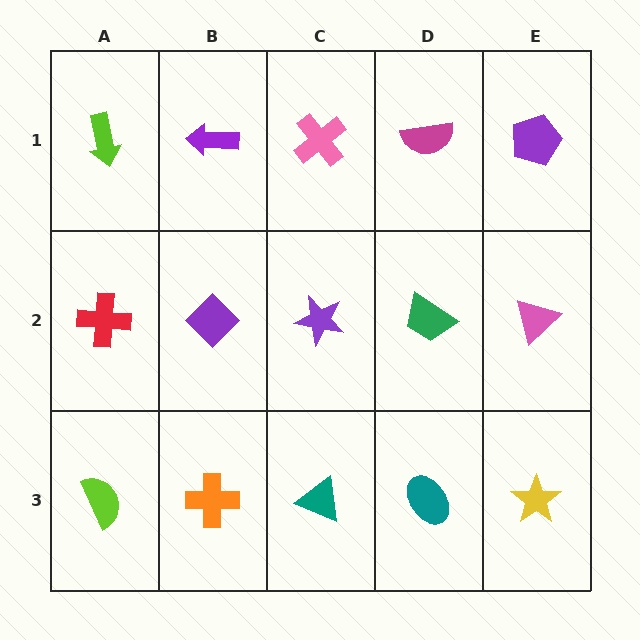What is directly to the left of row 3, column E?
A teal ellipse.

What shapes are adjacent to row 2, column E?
A purple pentagon (row 1, column E), a yellow star (row 3, column E), a green trapezoid (row 2, column D).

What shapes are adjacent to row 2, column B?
A purple arrow (row 1, column B), an orange cross (row 3, column B), a red cross (row 2, column A), a purple star (row 2, column C).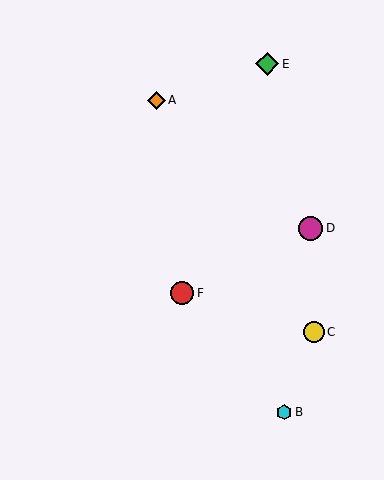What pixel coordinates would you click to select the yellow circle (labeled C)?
Click at (314, 332) to select the yellow circle C.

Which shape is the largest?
The magenta circle (labeled D) is the largest.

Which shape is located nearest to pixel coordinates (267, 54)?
The green diamond (labeled E) at (267, 64) is nearest to that location.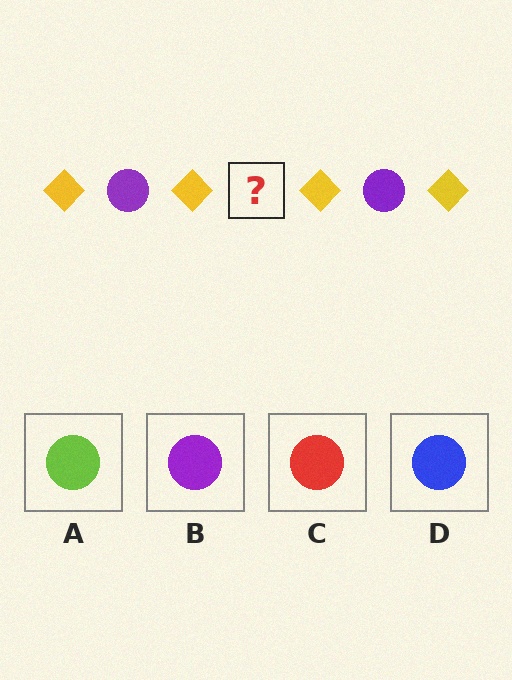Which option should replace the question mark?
Option B.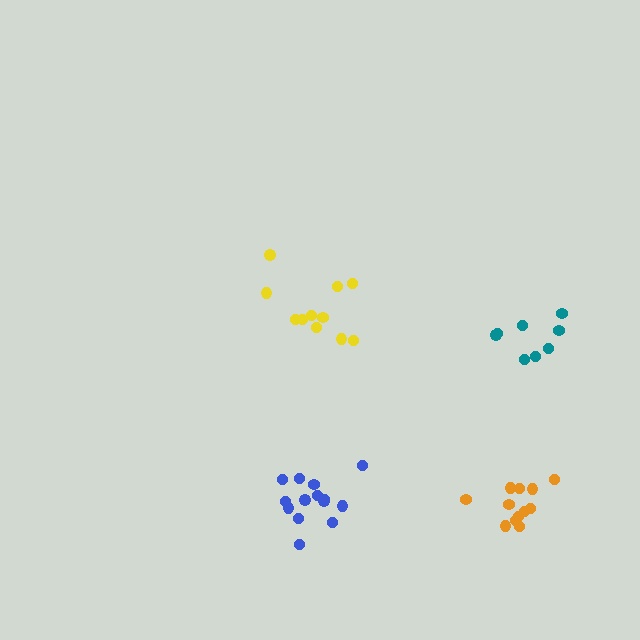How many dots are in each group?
Group 1: 12 dots, Group 2: 8 dots, Group 3: 11 dots, Group 4: 14 dots (45 total).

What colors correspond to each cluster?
The clusters are colored: orange, teal, yellow, blue.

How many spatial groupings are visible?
There are 4 spatial groupings.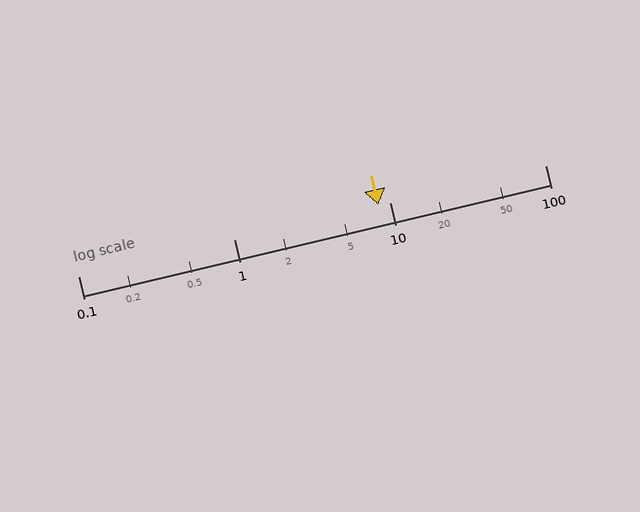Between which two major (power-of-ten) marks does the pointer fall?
The pointer is between 1 and 10.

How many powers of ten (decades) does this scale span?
The scale spans 3 decades, from 0.1 to 100.